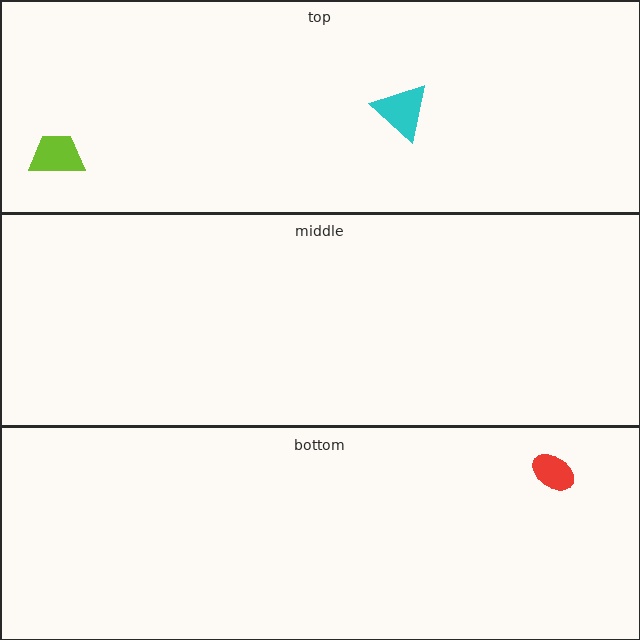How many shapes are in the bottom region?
1.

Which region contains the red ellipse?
The bottom region.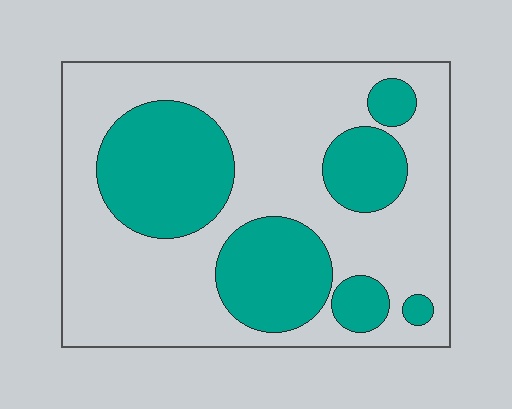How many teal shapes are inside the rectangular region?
6.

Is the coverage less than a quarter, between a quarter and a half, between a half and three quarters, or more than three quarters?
Between a quarter and a half.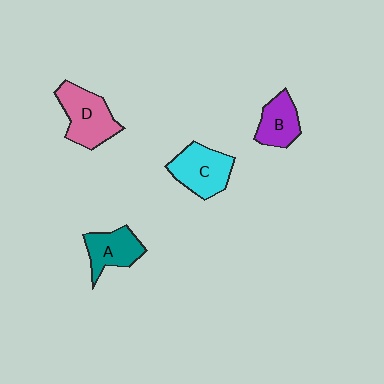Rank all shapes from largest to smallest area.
From largest to smallest: D (pink), C (cyan), A (teal), B (purple).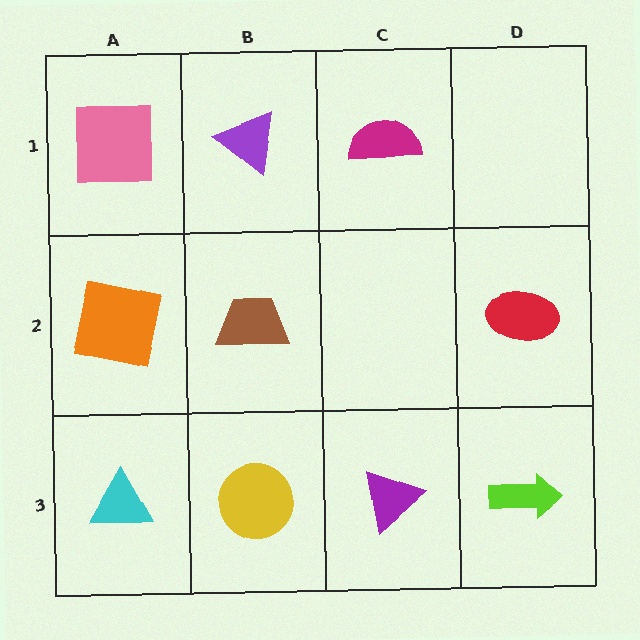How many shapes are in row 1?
3 shapes.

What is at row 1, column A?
A pink square.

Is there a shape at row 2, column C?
No, that cell is empty.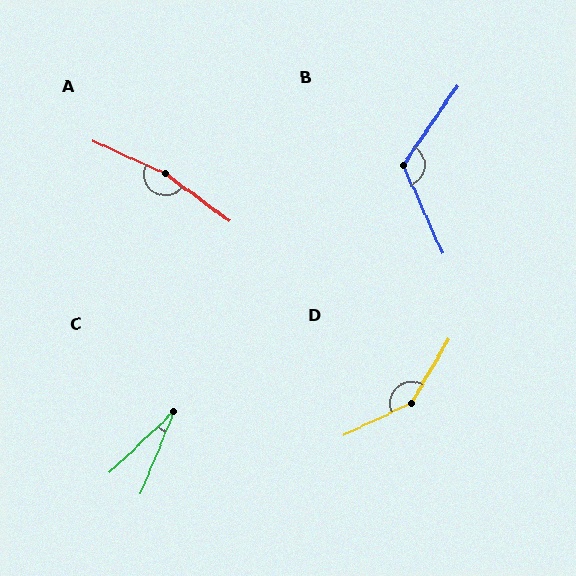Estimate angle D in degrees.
Approximately 146 degrees.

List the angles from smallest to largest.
C (24°), B (121°), D (146°), A (168°).